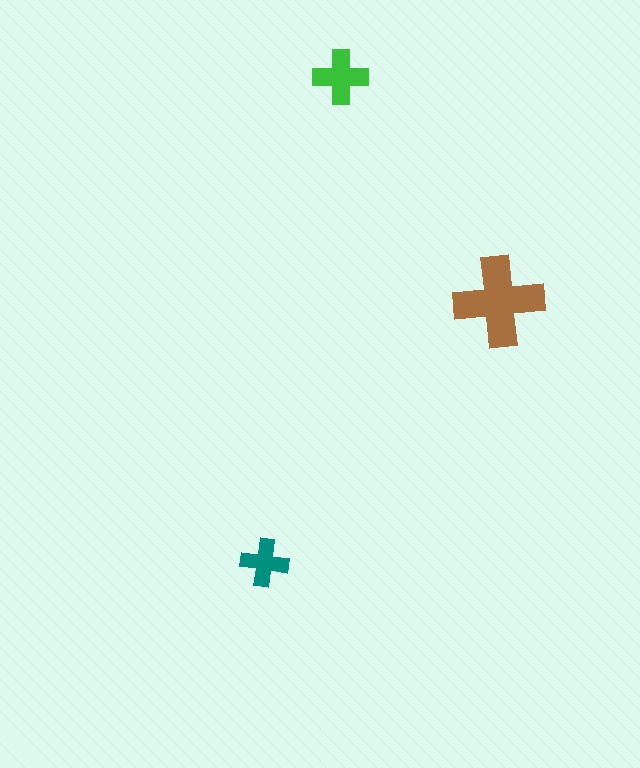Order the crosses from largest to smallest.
the brown one, the green one, the teal one.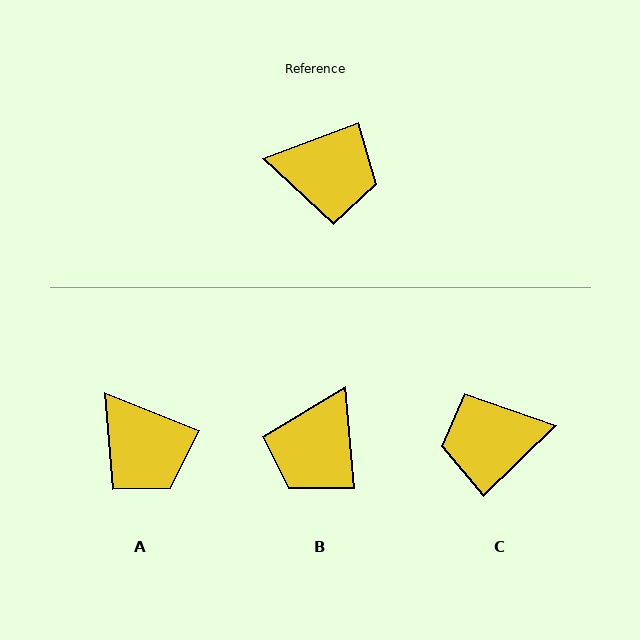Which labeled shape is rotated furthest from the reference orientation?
C, about 156 degrees away.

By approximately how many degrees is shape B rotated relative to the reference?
Approximately 106 degrees clockwise.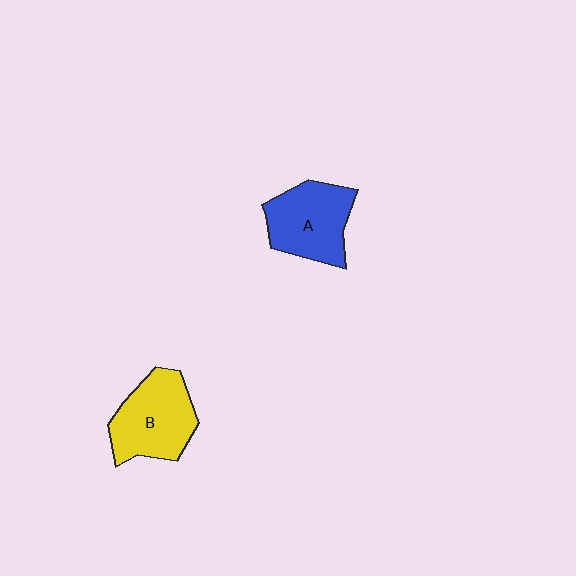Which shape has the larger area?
Shape B (yellow).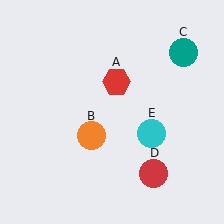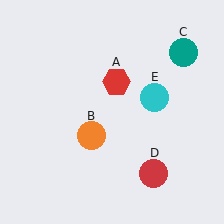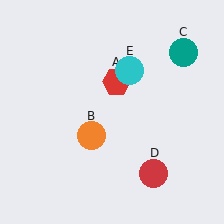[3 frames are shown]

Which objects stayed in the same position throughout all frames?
Red hexagon (object A) and orange circle (object B) and teal circle (object C) and red circle (object D) remained stationary.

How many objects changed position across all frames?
1 object changed position: cyan circle (object E).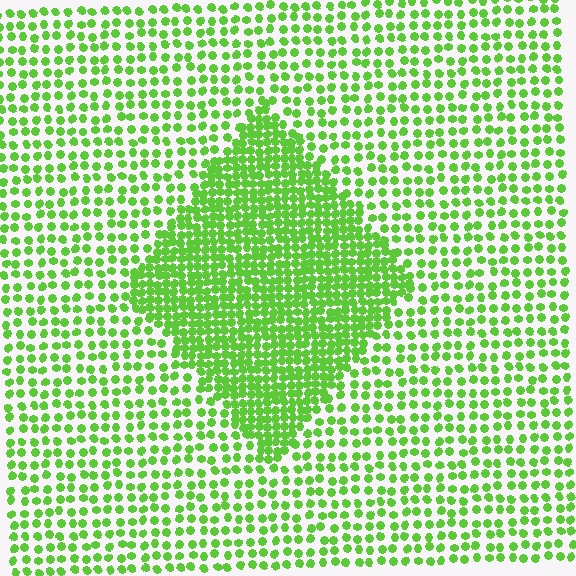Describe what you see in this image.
The image contains small lime elements arranged at two different densities. A diamond-shaped region is visible where the elements are more densely packed than the surrounding area.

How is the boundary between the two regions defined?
The boundary is defined by a change in element density (approximately 2.1x ratio). All elements are the same color, size, and shape.